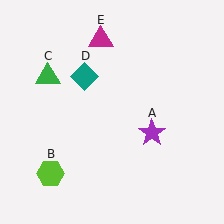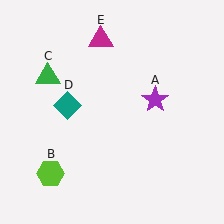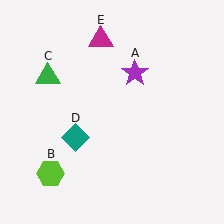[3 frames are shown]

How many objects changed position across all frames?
2 objects changed position: purple star (object A), teal diamond (object D).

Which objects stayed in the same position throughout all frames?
Lime hexagon (object B) and green triangle (object C) and magenta triangle (object E) remained stationary.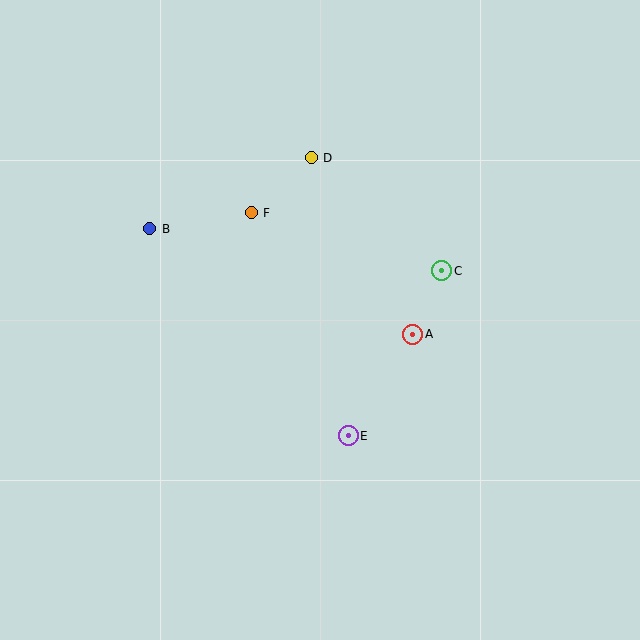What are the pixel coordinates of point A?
Point A is at (413, 334).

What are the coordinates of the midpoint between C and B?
The midpoint between C and B is at (296, 250).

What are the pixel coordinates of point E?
Point E is at (348, 436).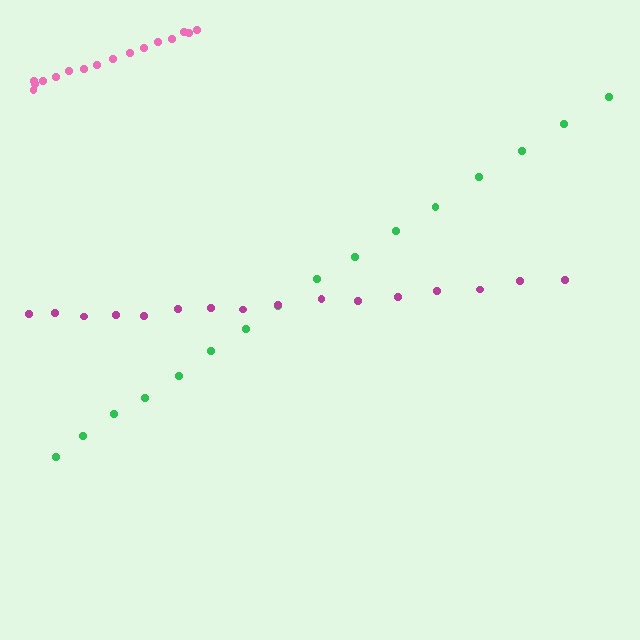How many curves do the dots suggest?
There are 3 distinct paths.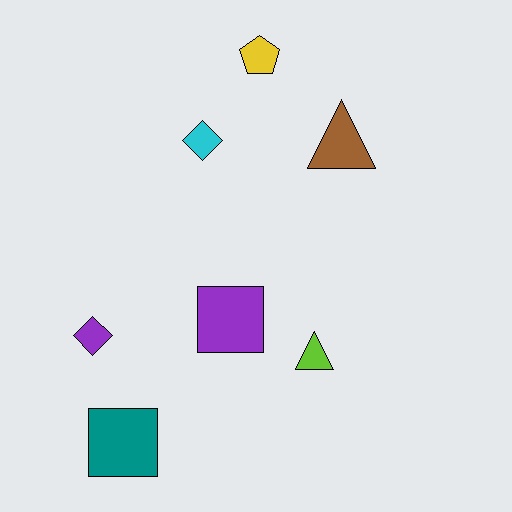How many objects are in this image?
There are 7 objects.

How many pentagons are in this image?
There is 1 pentagon.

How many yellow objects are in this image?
There is 1 yellow object.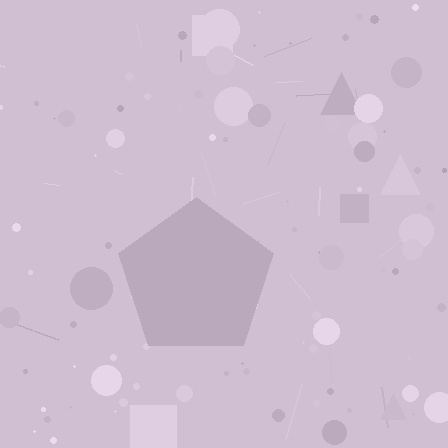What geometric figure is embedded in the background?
A pentagon is embedded in the background.